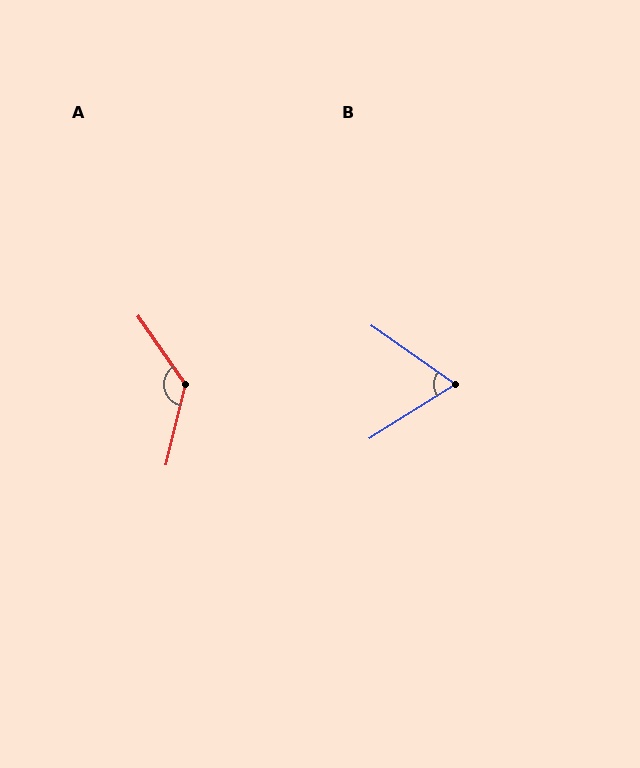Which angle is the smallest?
B, at approximately 67 degrees.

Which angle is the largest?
A, at approximately 131 degrees.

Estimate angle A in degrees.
Approximately 131 degrees.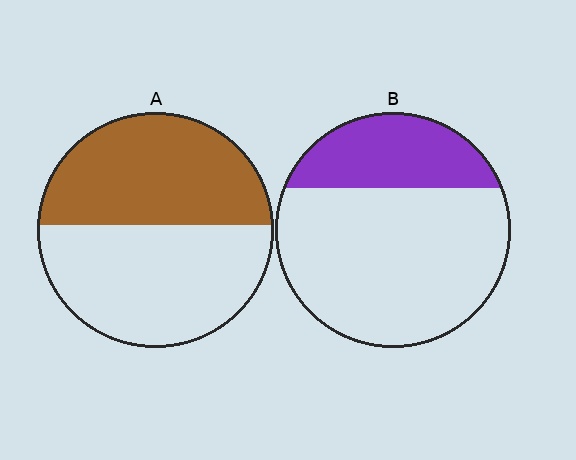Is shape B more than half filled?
No.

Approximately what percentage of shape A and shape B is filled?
A is approximately 45% and B is approximately 30%.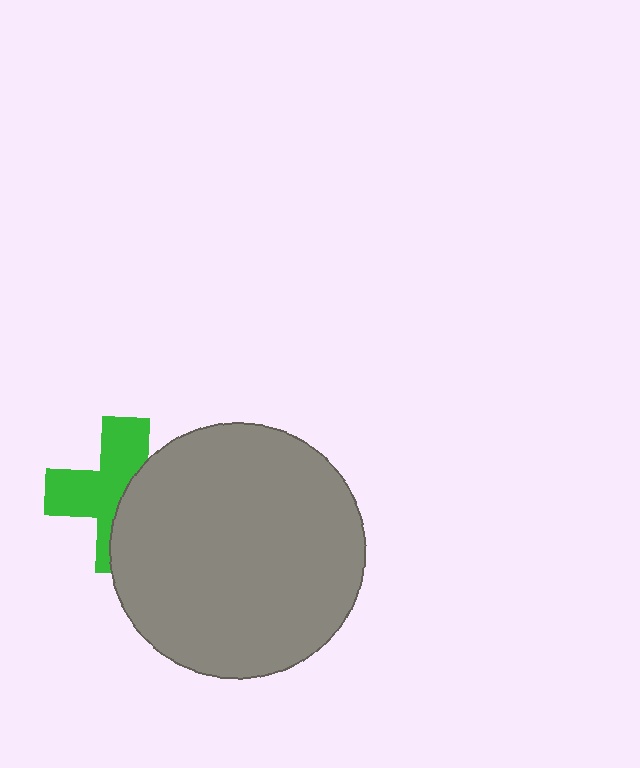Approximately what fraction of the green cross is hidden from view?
Roughly 44% of the green cross is hidden behind the gray circle.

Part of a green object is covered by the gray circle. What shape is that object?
It is a cross.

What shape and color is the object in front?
The object in front is a gray circle.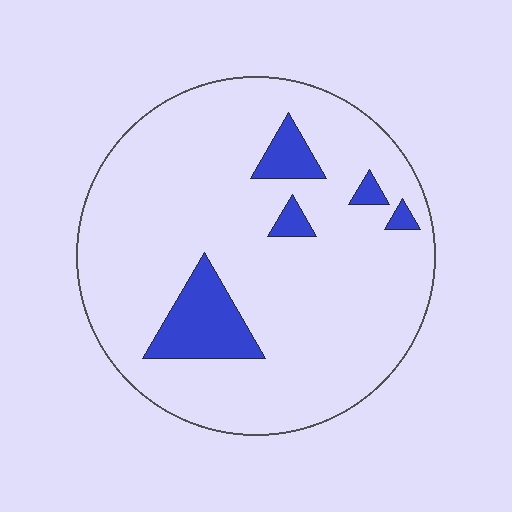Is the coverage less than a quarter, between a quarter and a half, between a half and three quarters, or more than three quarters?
Less than a quarter.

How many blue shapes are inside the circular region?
5.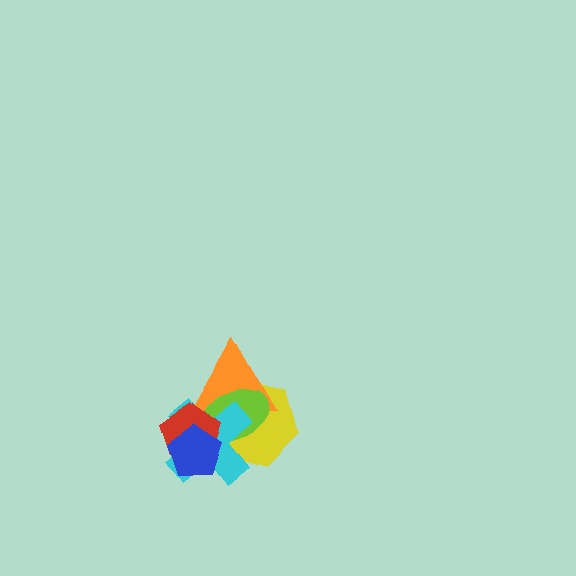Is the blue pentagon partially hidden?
No, no other shape covers it.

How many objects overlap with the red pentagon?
5 objects overlap with the red pentagon.